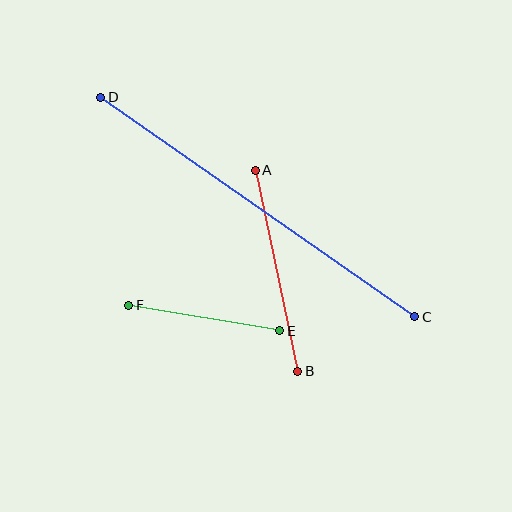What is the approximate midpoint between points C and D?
The midpoint is at approximately (258, 207) pixels.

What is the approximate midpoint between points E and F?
The midpoint is at approximately (204, 318) pixels.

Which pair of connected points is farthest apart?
Points C and D are farthest apart.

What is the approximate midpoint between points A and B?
The midpoint is at approximately (276, 271) pixels.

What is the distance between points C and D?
The distance is approximately 383 pixels.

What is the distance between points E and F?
The distance is approximately 153 pixels.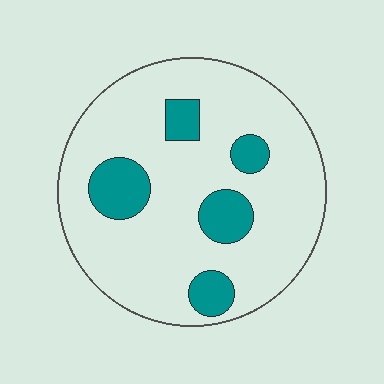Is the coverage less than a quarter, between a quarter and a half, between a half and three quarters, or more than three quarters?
Less than a quarter.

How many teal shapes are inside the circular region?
5.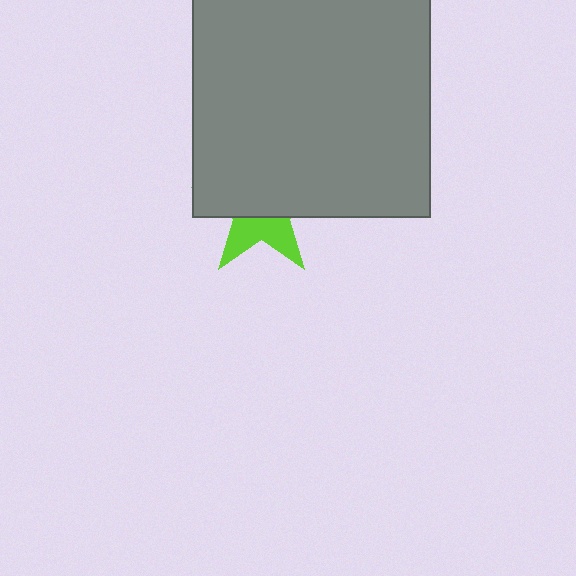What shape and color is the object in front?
The object in front is a gray square.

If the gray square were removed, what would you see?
You would see the complete lime star.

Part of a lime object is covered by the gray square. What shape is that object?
It is a star.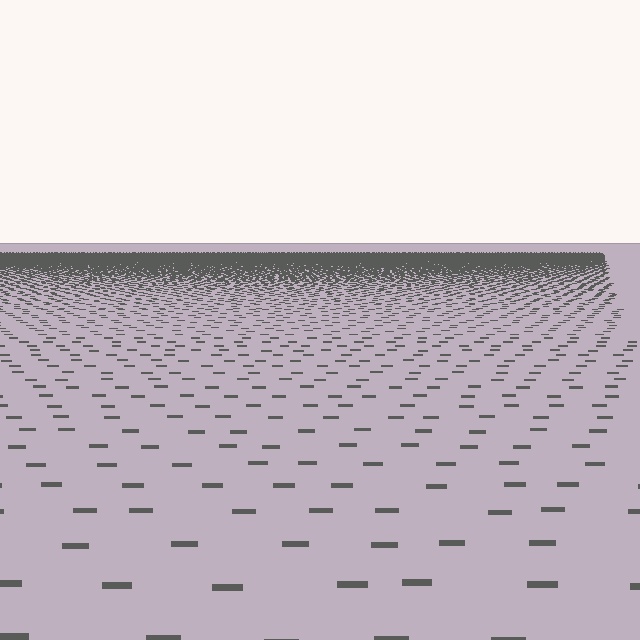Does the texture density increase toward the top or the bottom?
Density increases toward the top.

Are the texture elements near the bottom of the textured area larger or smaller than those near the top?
Larger. Near the bottom, elements are closer to the viewer and appear at a bigger on-screen size.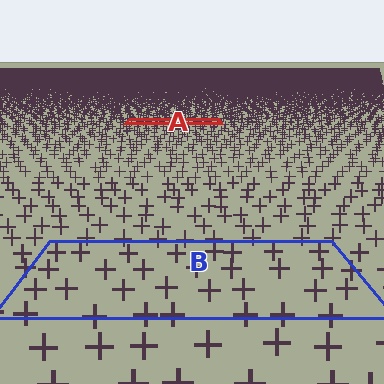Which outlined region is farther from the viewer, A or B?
Region A is farther from the viewer — the texture elements inside it appear smaller and more densely packed.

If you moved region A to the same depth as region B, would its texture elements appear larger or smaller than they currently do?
They would appear larger. At a closer depth, the same texture elements are projected at a bigger on-screen size.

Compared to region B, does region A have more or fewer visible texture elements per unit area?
Region A has more texture elements per unit area — they are packed more densely because it is farther away.